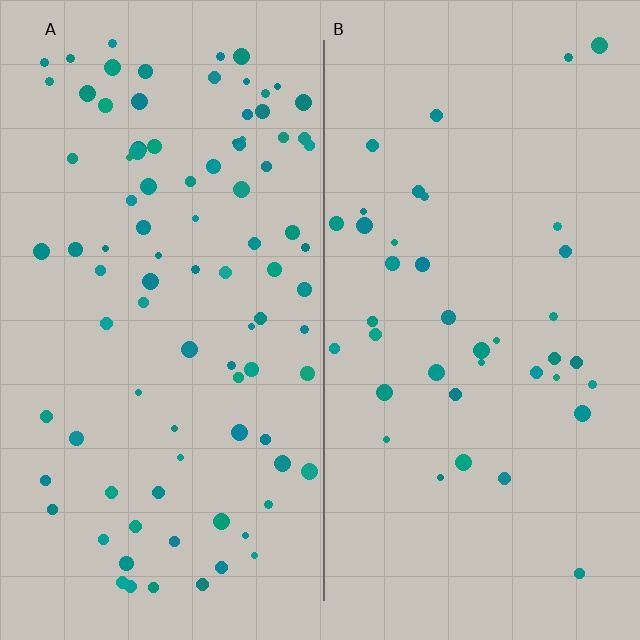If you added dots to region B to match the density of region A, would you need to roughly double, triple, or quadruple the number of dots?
Approximately double.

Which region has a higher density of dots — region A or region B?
A (the left).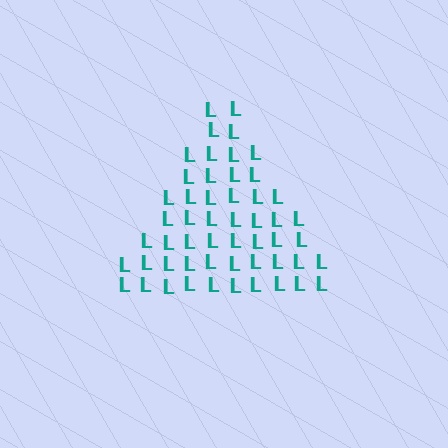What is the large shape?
The large shape is a triangle.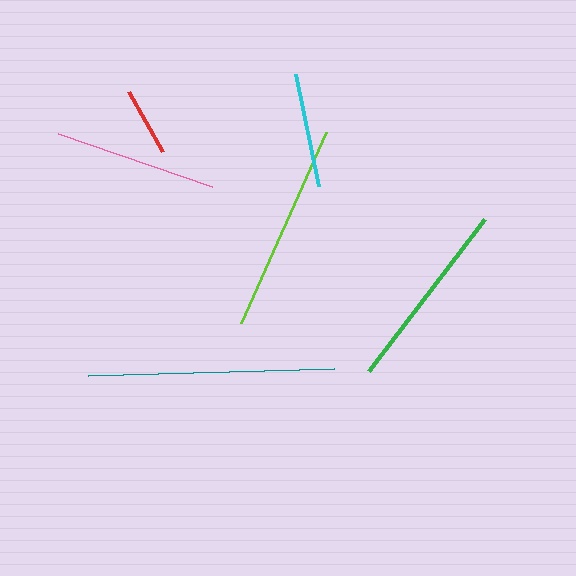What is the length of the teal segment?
The teal segment is approximately 246 pixels long.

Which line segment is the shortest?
The red line is the shortest at approximately 69 pixels.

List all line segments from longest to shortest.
From longest to shortest: teal, lime, green, pink, cyan, red.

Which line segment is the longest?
The teal line is the longest at approximately 246 pixels.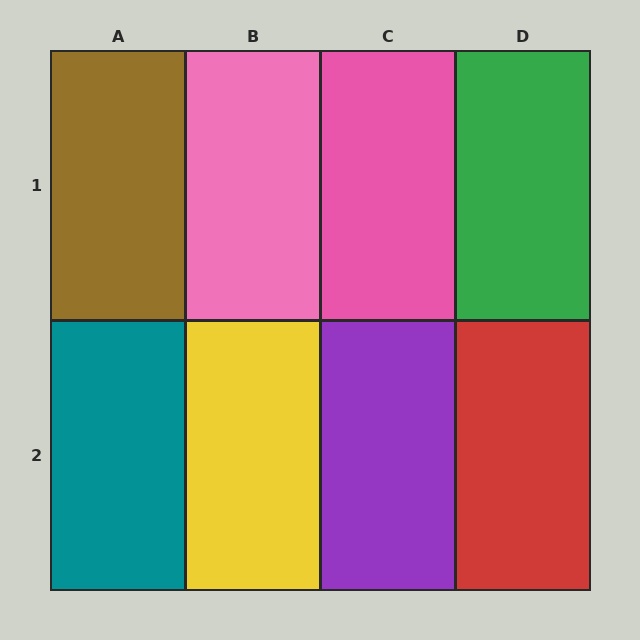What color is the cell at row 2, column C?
Purple.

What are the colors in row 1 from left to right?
Brown, pink, pink, green.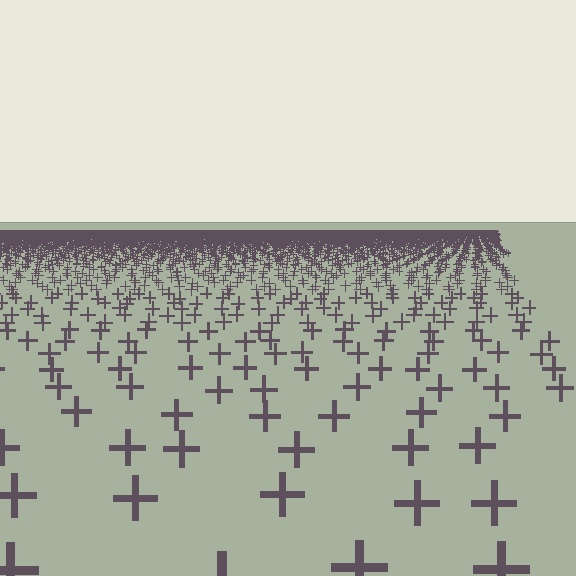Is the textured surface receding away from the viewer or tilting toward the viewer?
The surface is receding away from the viewer. Texture elements get smaller and denser toward the top.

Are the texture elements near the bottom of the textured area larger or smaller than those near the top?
Larger. Near the bottom, elements are closer to the viewer and appear at a bigger on-screen size.